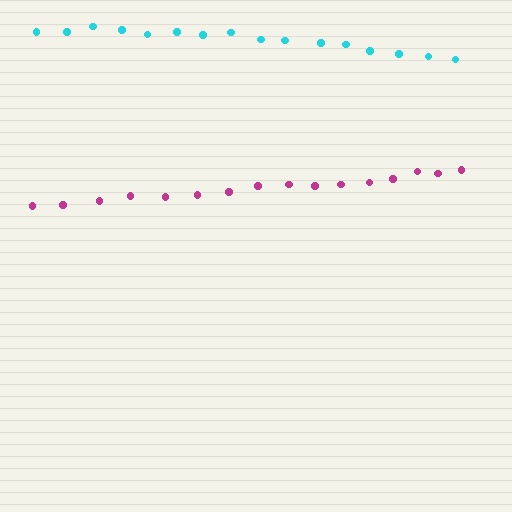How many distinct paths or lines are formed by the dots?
There are 2 distinct paths.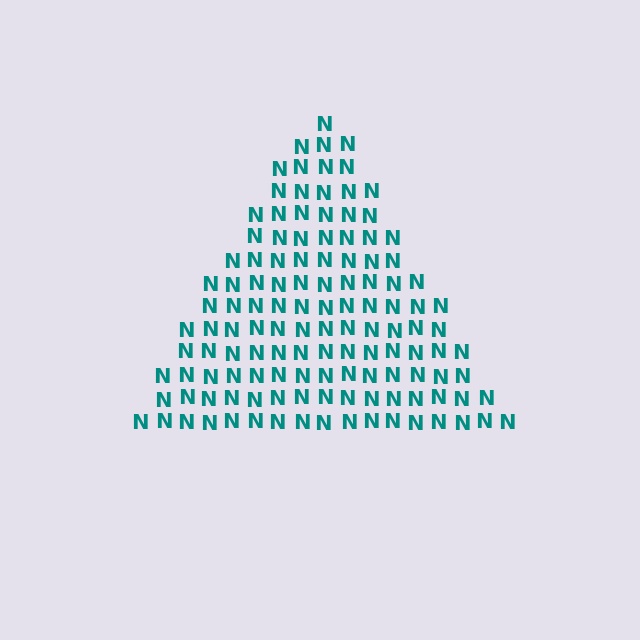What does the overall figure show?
The overall figure shows a triangle.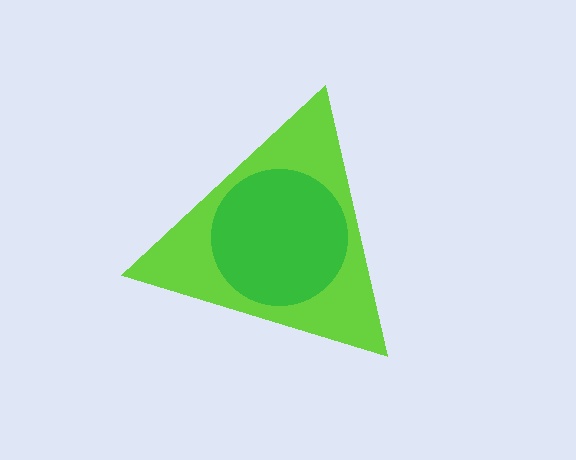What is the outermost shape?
The lime triangle.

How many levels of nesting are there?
2.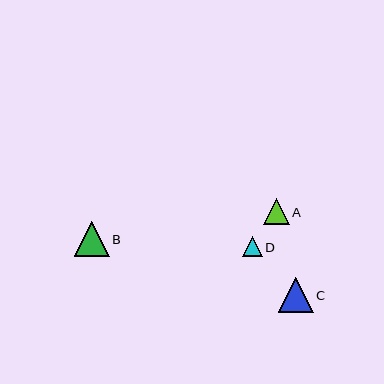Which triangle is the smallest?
Triangle D is the smallest with a size of approximately 20 pixels.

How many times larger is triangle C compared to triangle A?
Triangle C is approximately 1.4 times the size of triangle A.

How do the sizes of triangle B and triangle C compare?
Triangle B and triangle C are approximately the same size.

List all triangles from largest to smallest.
From largest to smallest: B, C, A, D.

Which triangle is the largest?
Triangle B is the largest with a size of approximately 35 pixels.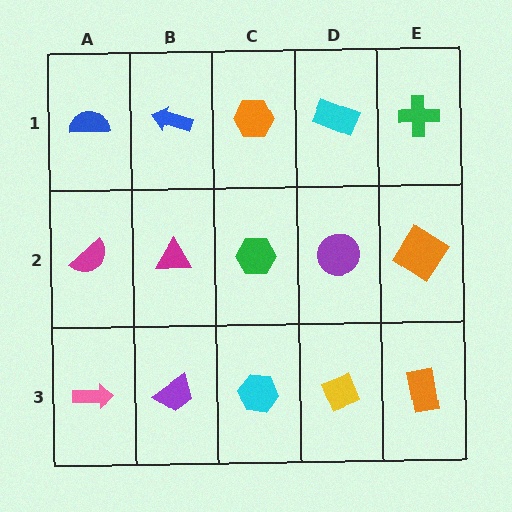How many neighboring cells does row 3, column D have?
3.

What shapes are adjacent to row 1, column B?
A magenta triangle (row 2, column B), a blue semicircle (row 1, column A), an orange hexagon (row 1, column C).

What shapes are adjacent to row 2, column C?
An orange hexagon (row 1, column C), a cyan hexagon (row 3, column C), a magenta triangle (row 2, column B), a purple circle (row 2, column D).